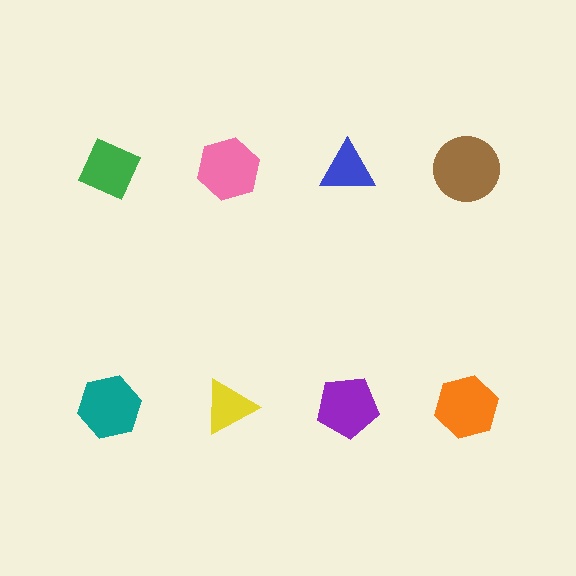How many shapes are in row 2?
4 shapes.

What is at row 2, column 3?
A purple pentagon.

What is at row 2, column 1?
A teal hexagon.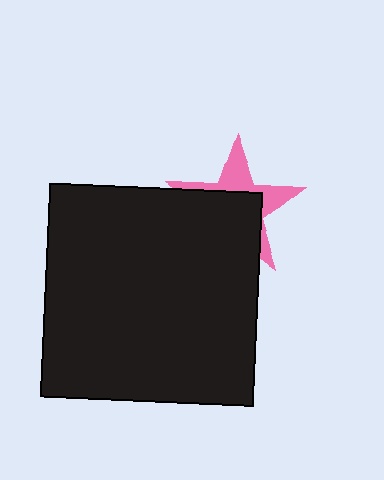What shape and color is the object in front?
The object in front is a black square.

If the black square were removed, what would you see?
You would see the complete pink star.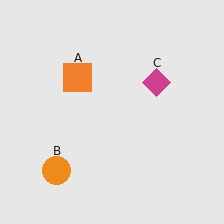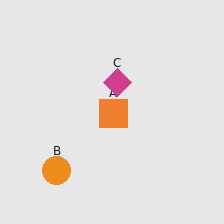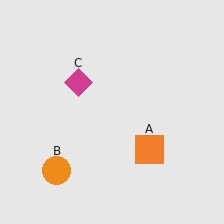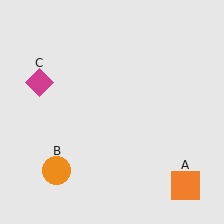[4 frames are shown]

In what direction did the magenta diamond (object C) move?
The magenta diamond (object C) moved left.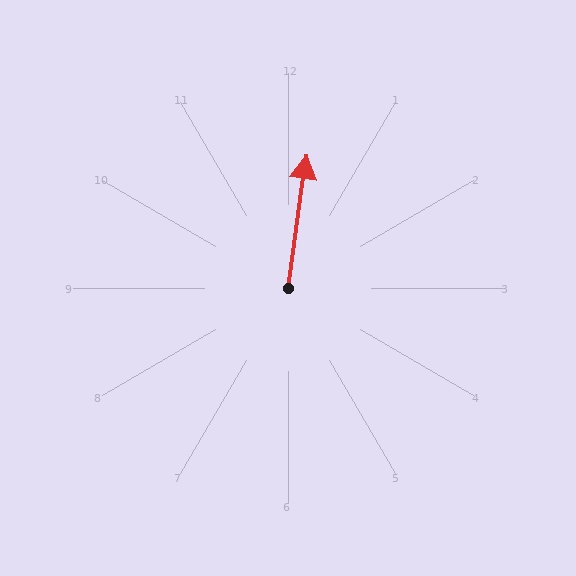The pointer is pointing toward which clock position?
Roughly 12 o'clock.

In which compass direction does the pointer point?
North.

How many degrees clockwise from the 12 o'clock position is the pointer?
Approximately 8 degrees.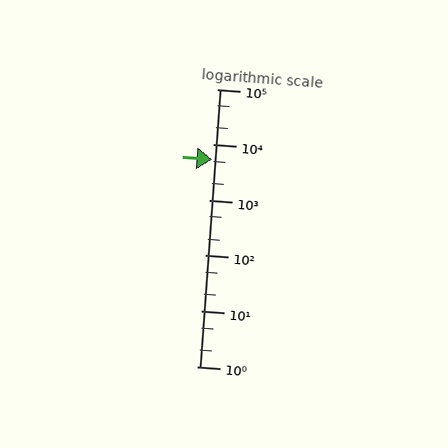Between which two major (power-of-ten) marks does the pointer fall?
The pointer is between 1000 and 10000.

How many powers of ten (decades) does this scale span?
The scale spans 5 decades, from 1 to 100000.